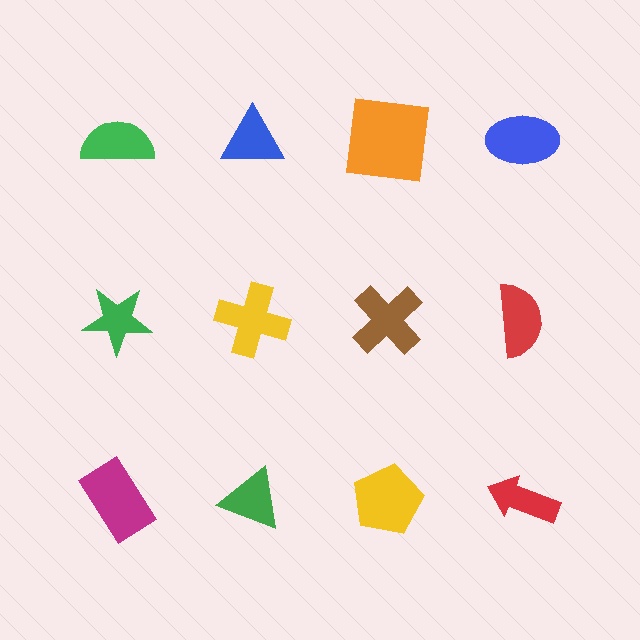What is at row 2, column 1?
A green star.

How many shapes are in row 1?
4 shapes.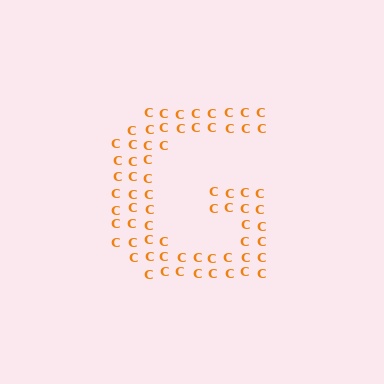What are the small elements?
The small elements are letter C's.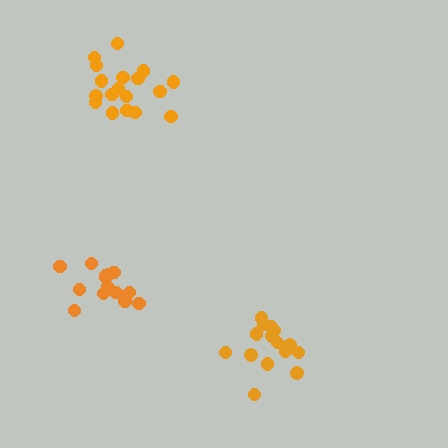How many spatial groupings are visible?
There are 3 spatial groupings.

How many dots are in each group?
Group 1: 18 dots, Group 2: 15 dots, Group 3: 14 dots (47 total).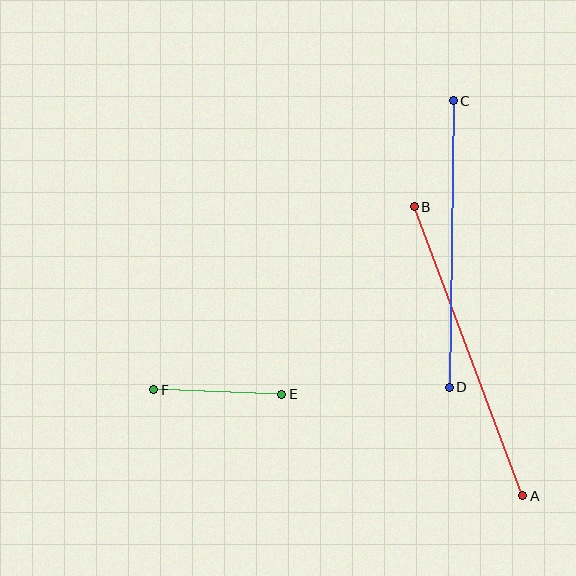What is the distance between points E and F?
The distance is approximately 128 pixels.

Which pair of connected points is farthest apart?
Points A and B are farthest apart.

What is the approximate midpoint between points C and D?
The midpoint is at approximately (451, 244) pixels.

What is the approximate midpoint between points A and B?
The midpoint is at approximately (469, 351) pixels.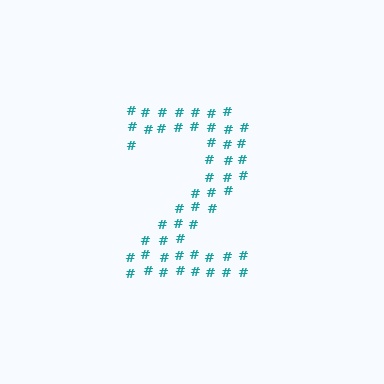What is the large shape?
The large shape is the digit 2.